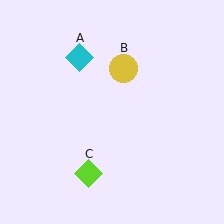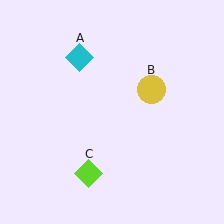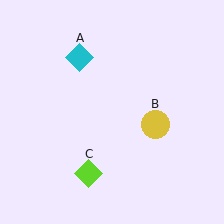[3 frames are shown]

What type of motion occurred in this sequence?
The yellow circle (object B) rotated clockwise around the center of the scene.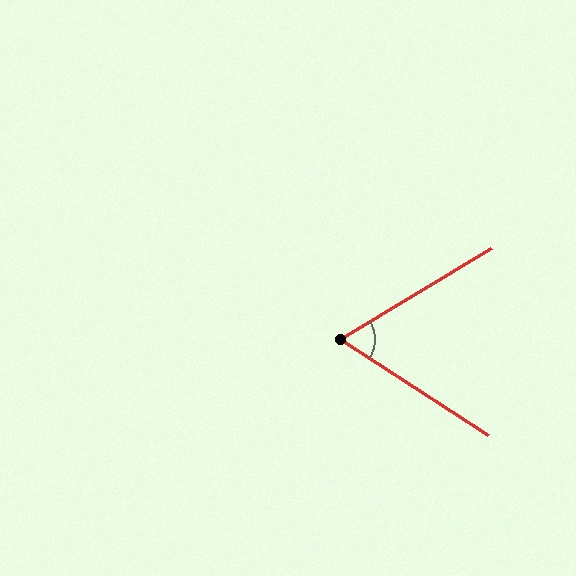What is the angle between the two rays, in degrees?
Approximately 64 degrees.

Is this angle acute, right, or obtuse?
It is acute.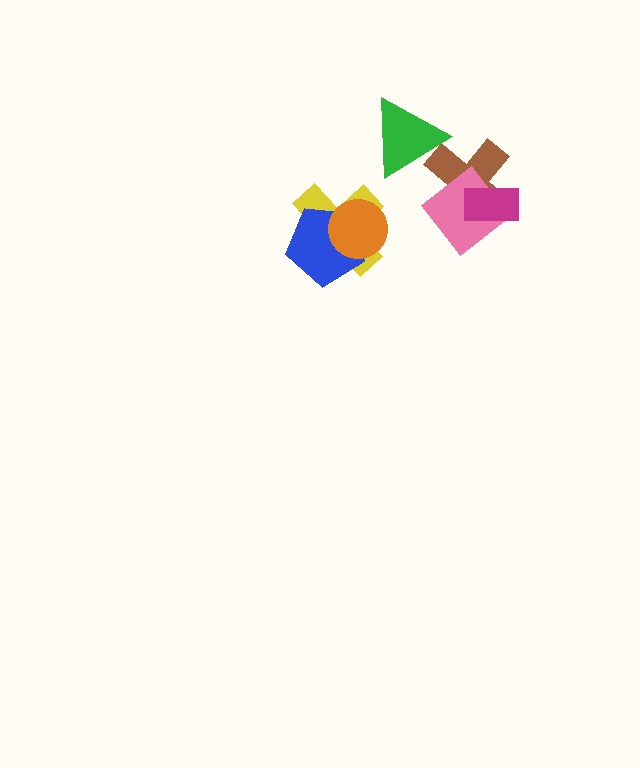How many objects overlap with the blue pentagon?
2 objects overlap with the blue pentagon.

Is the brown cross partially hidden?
Yes, it is partially covered by another shape.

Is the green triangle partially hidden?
No, no other shape covers it.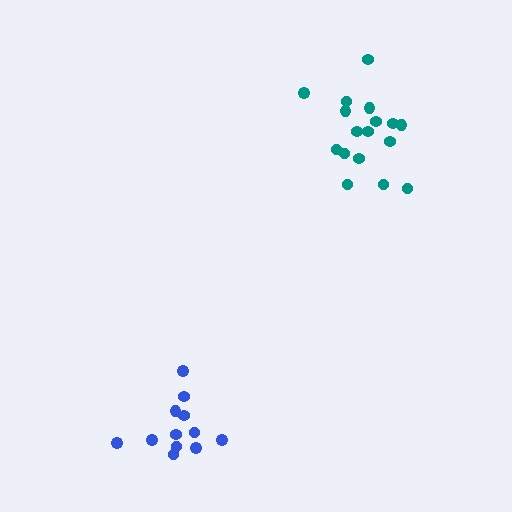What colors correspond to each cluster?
The clusters are colored: teal, blue.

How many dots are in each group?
Group 1: 17 dots, Group 2: 12 dots (29 total).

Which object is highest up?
The teal cluster is topmost.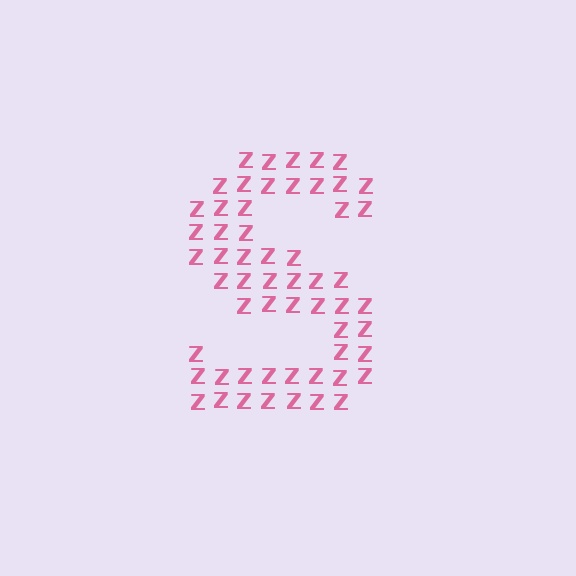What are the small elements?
The small elements are letter Z's.